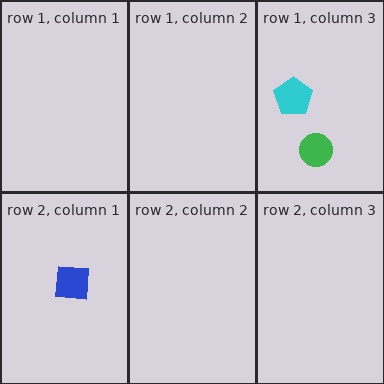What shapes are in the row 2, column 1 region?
The blue square.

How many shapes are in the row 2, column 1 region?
1.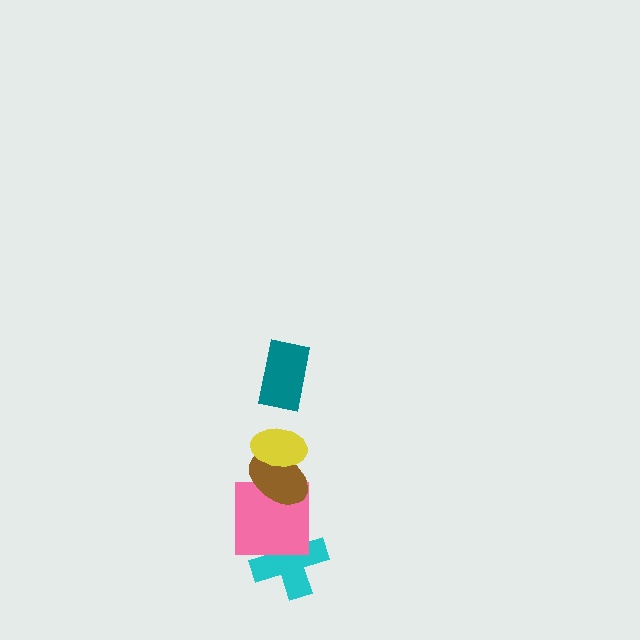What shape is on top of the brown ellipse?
The yellow ellipse is on top of the brown ellipse.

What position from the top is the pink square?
The pink square is 4th from the top.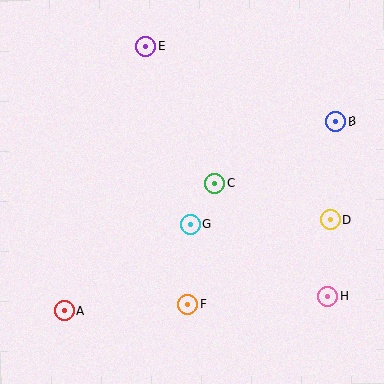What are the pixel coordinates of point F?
Point F is at (188, 304).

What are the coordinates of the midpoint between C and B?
The midpoint between C and B is at (275, 152).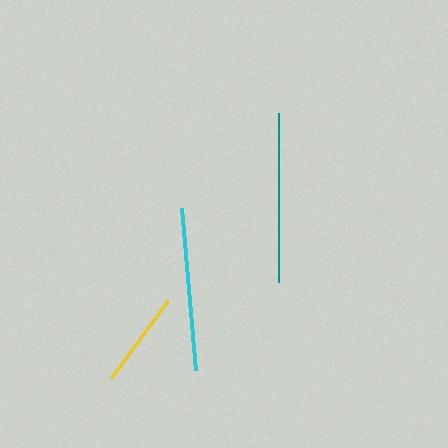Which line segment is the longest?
The teal line is the longest at approximately 169 pixels.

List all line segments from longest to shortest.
From longest to shortest: teal, cyan, yellow.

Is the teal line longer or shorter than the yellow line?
The teal line is longer than the yellow line.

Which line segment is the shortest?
The yellow line is the shortest at approximately 97 pixels.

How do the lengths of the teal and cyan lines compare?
The teal and cyan lines are approximately the same length.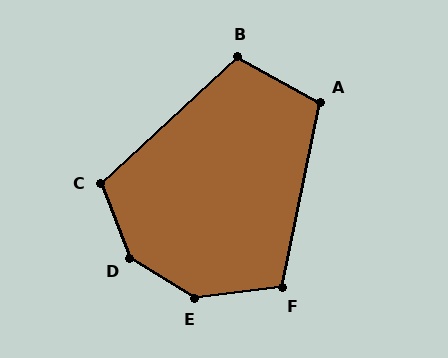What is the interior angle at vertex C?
Approximately 112 degrees (obtuse).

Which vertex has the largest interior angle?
D, at approximately 143 degrees.